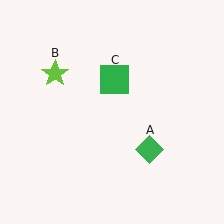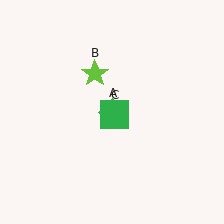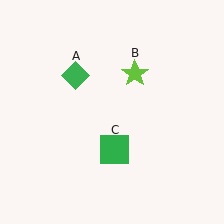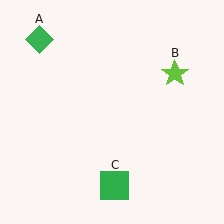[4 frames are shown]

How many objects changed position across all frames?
3 objects changed position: green diamond (object A), lime star (object B), green square (object C).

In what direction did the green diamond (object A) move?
The green diamond (object A) moved up and to the left.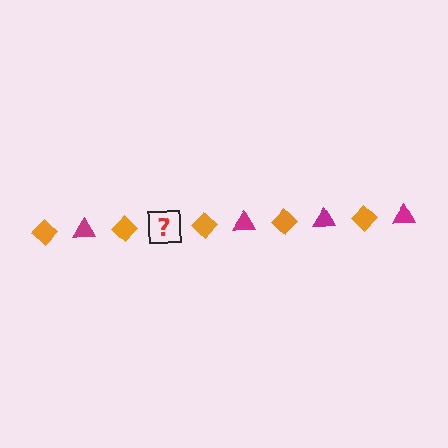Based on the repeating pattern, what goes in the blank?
The blank should be a magenta triangle.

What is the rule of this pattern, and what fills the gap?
The rule is that the pattern alternates between orange diamond and magenta triangle. The gap should be filled with a magenta triangle.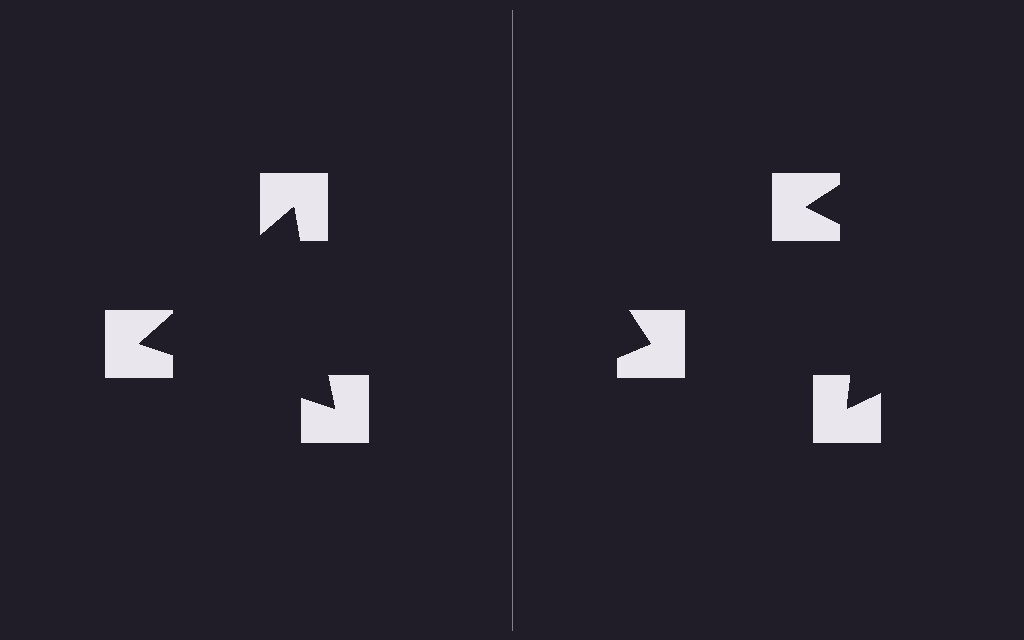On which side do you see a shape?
An illusory triangle appears on the left side. On the right side the wedge cuts are rotated, so no coherent shape forms.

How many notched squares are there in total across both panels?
6 — 3 on each side.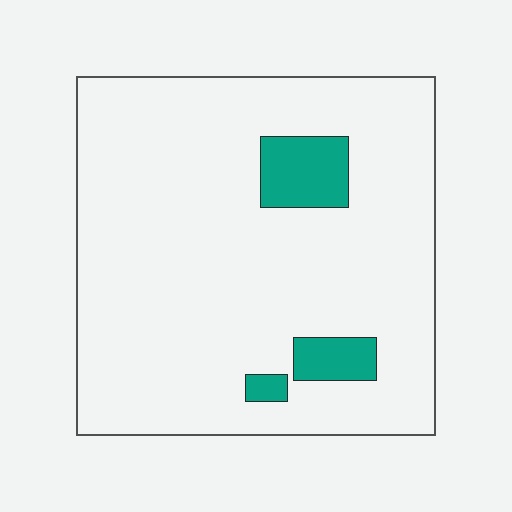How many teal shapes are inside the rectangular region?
3.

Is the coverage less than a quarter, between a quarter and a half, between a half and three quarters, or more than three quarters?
Less than a quarter.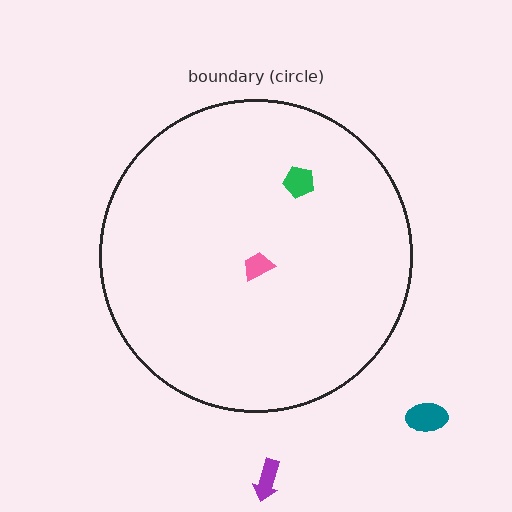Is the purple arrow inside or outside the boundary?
Outside.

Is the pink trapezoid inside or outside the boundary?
Inside.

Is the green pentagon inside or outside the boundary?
Inside.